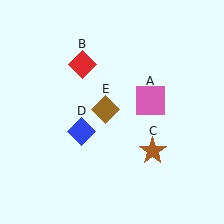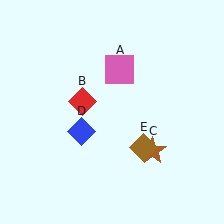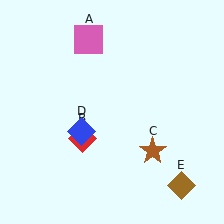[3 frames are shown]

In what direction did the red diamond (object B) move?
The red diamond (object B) moved down.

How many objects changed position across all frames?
3 objects changed position: pink square (object A), red diamond (object B), brown diamond (object E).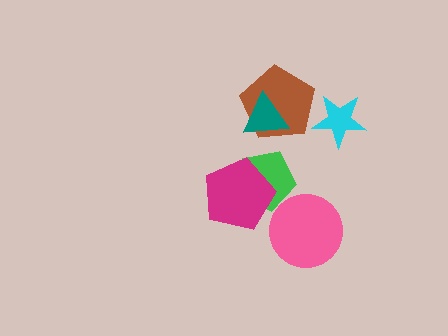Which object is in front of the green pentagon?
The magenta pentagon is in front of the green pentagon.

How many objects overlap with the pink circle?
0 objects overlap with the pink circle.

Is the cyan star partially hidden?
No, no other shape covers it.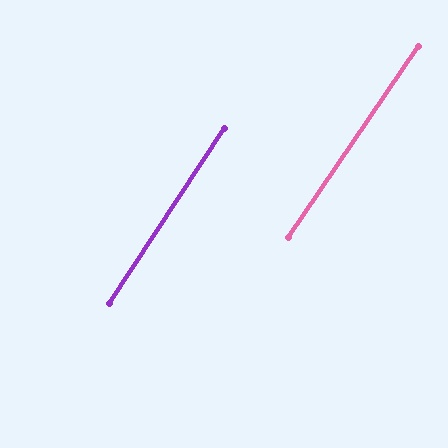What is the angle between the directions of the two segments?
Approximately 1 degree.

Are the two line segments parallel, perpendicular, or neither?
Parallel — their directions differ by only 0.8°.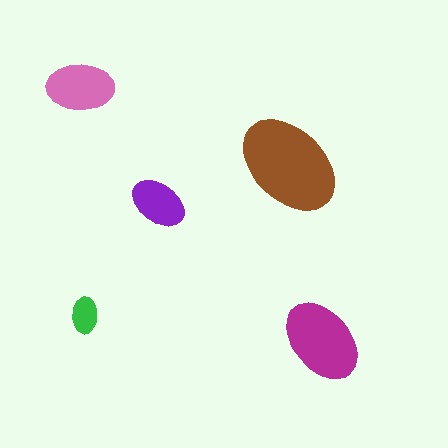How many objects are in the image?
There are 5 objects in the image.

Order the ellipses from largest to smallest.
the brown one, the magenta one, the pink one, the purple one, the green one.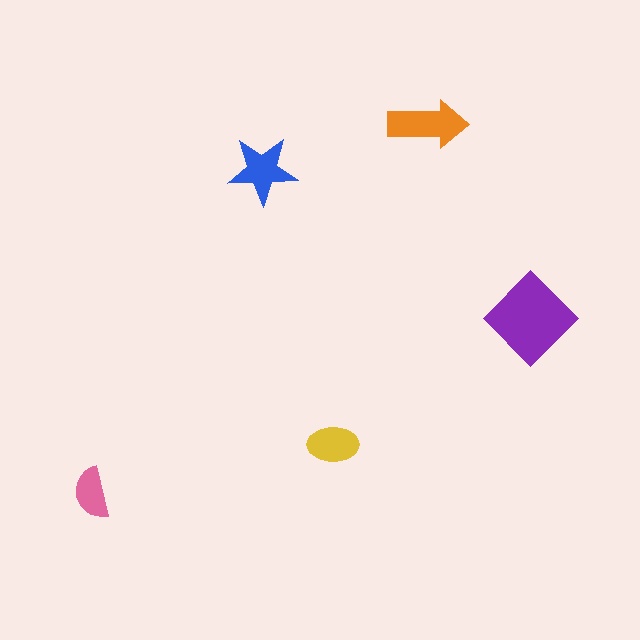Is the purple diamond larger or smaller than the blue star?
Larger.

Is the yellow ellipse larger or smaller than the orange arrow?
Smaller.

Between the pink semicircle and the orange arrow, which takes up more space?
The orange arrow.